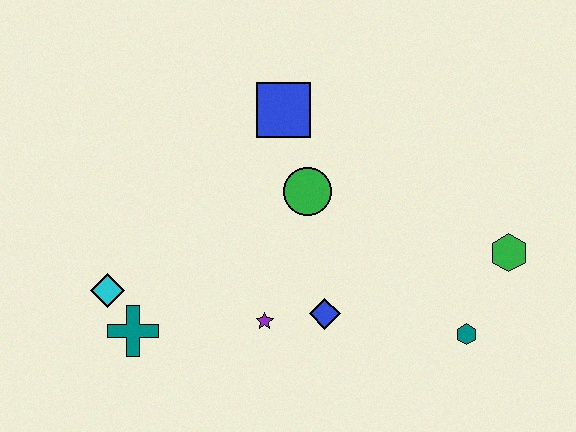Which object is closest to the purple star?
The blue diamond is closest to the purple star.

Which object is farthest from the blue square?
The teal hexagon is farthest from the blue square.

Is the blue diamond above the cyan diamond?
No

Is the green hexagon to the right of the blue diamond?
Yes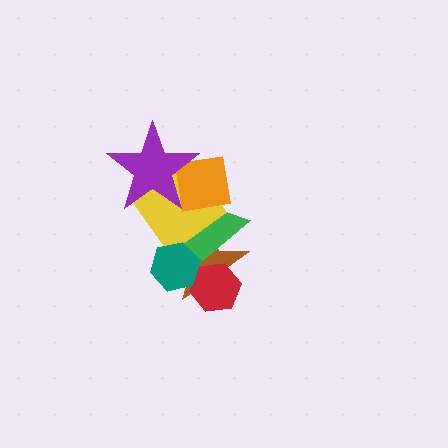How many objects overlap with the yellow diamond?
5 objects overlap with the yellow diamond.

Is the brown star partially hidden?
Yes, it is partially covered by another shape.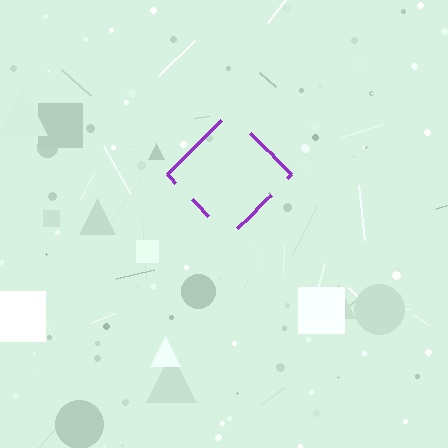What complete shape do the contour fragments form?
The contour fragments form a diamond.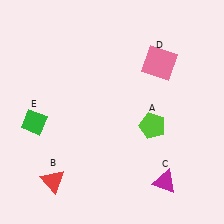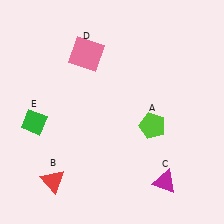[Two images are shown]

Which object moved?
The pink square (D) moved left.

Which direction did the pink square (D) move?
The pink square (D) moved left.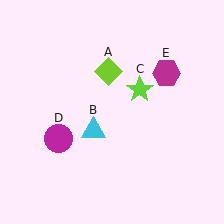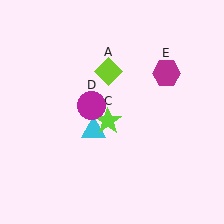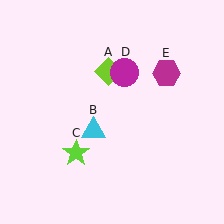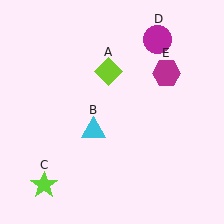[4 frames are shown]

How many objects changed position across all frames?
2 objects changed position: lime star (object C), magenta circle (object D).